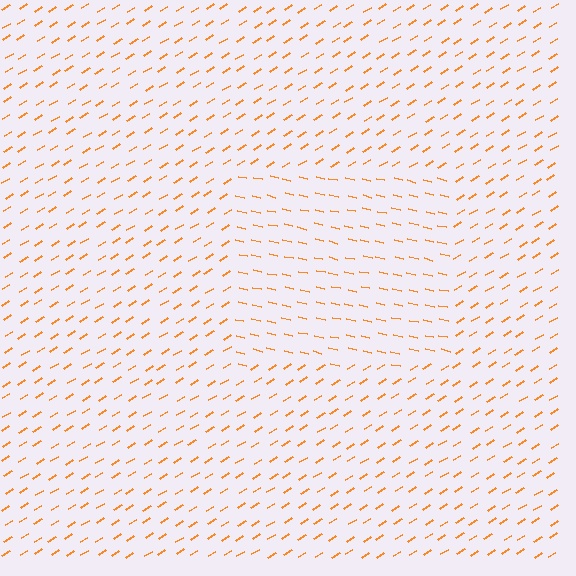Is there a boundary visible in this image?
Yes, there is a texture boundary formed by a change in line orientation.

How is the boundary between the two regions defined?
The boundary is defined purely by a change in line orientation (approximately 45 degrees difference). All lines are the same color and thickness.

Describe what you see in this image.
The image is filled with small orange line segments. A rectangle region in the image has lines oriented differently from the surrounding lines, creating a visible texture boundary.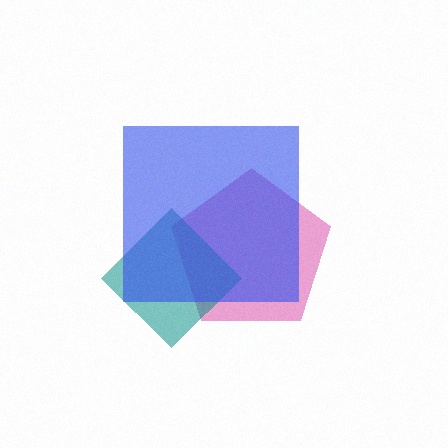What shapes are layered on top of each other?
The layered shapes are: a magenta pentagon, a teal diamond, a blue square.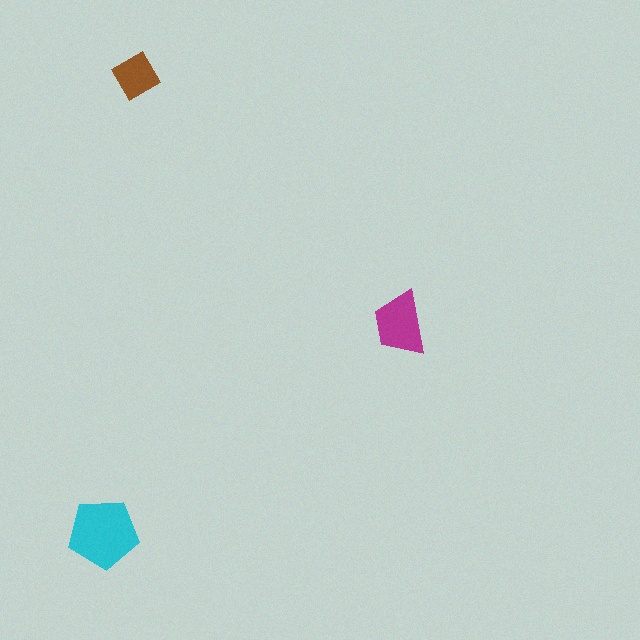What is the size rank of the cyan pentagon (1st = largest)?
1st.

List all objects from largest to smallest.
The cyan pentagon, the magenta trapezoid, the brown square.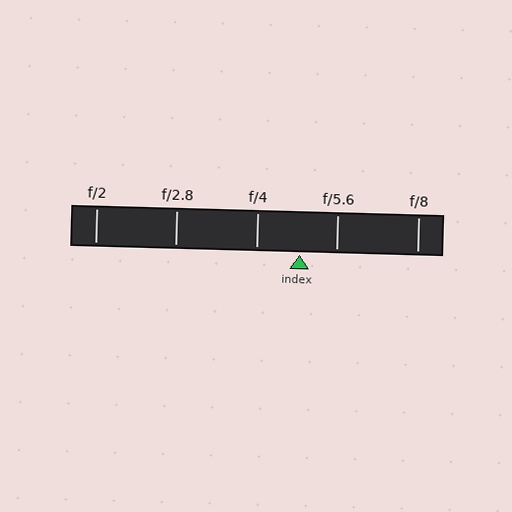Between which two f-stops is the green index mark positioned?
The index mark is between f/4 and f/5.6.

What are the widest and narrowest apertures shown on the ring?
The widest aperture shown is f/2 and the narrowest is f/8.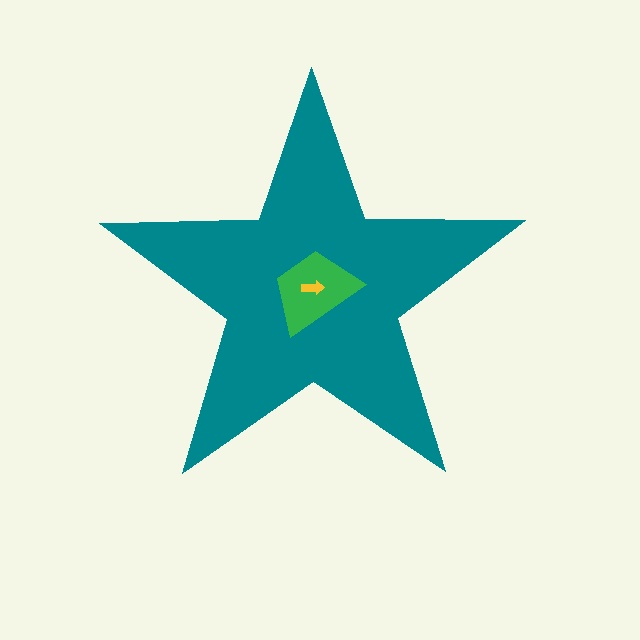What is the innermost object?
The yellow arrow.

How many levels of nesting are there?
3.